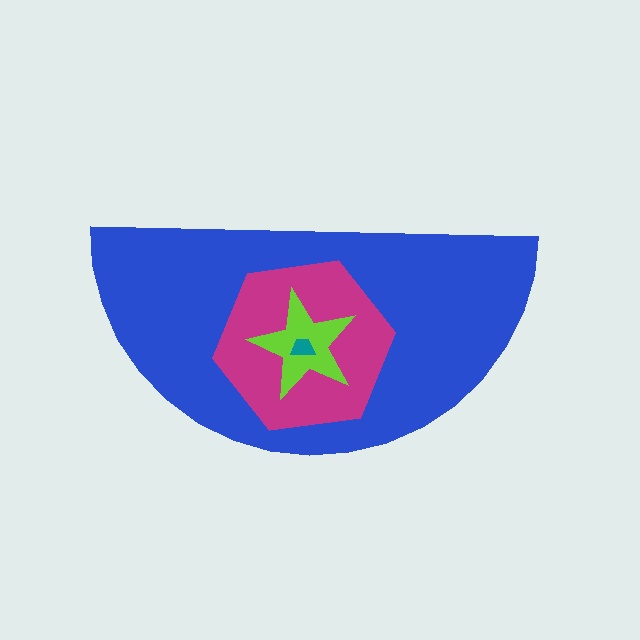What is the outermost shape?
The blue semicircle.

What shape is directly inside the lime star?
The teal trapezoid.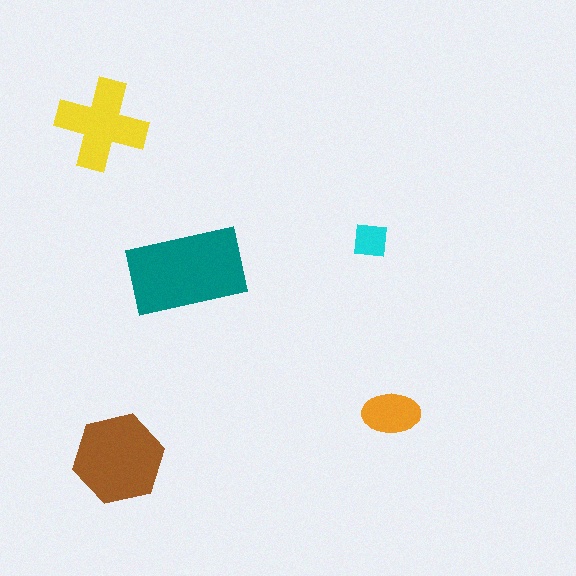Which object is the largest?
The teal rectangle.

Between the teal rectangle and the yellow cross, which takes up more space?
The teal rectangle.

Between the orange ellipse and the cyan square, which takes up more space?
The orange ellipse.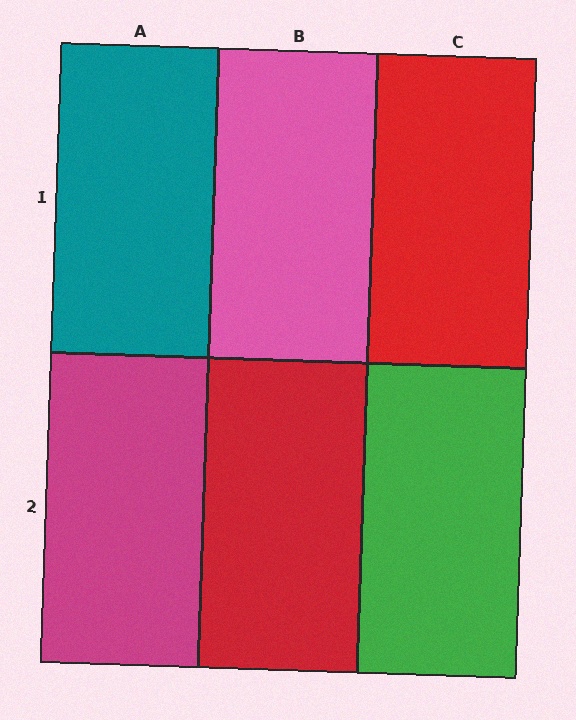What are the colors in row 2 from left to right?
Magenta, red, green.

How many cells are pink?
1 cell is pink.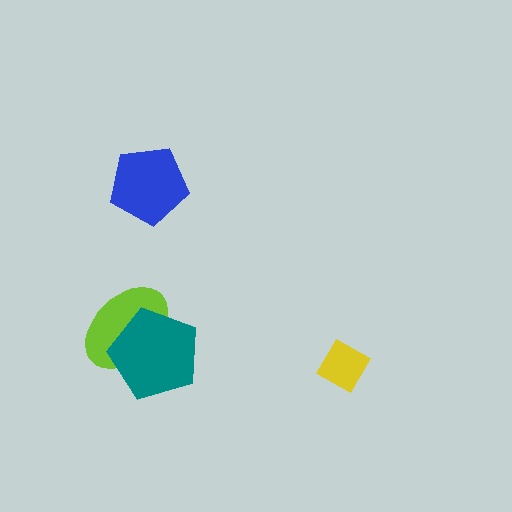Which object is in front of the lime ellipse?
The teal pentagon is in front of the lime ellipse.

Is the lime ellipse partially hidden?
Yes, it is partially covered by another shape.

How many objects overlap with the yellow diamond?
0 objects overlap with the yellow diamond.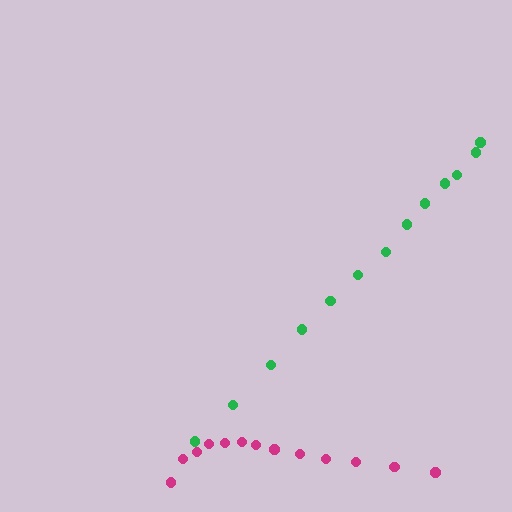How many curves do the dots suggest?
There are 2 distinct paths.